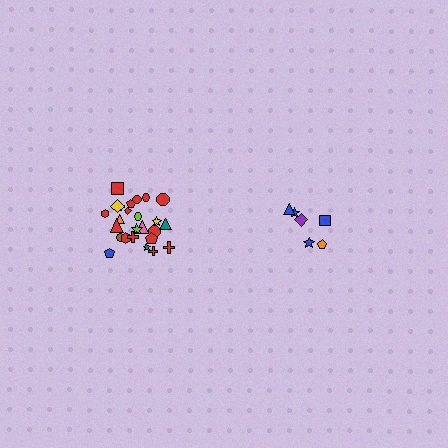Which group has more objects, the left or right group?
The left group.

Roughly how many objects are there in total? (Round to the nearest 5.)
Roughly 30 objects in total.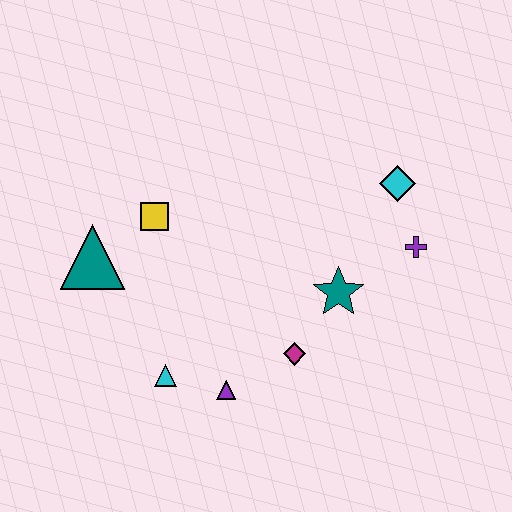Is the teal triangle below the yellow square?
Yes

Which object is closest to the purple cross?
The cyan diamond is closest to the purple cross.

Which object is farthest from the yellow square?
The purple cross is farthest from the yellow square.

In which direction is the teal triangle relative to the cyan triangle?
The teal triangle is above the cyan triangle.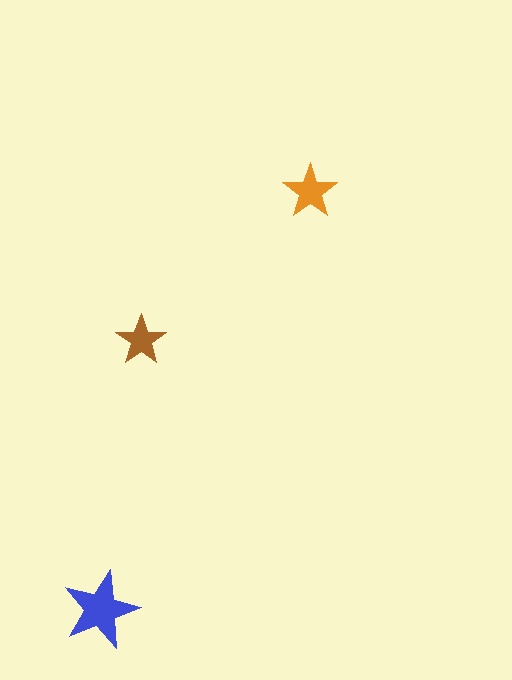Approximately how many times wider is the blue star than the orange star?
About 1.5 times wider.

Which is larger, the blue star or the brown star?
The blue one.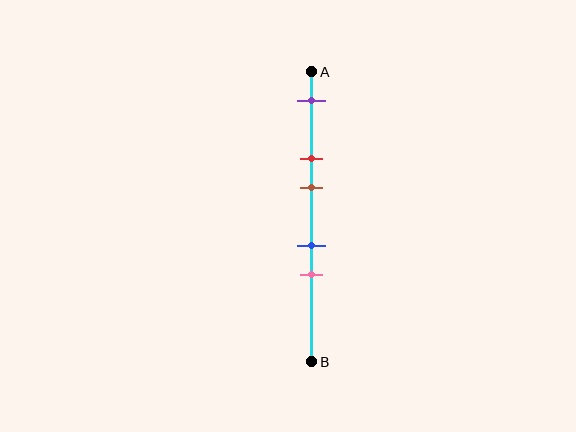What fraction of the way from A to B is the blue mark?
The blue mark is approximately 60% (0.6) of the way from A to B.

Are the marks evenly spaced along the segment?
No, the marks are not evenly spaced.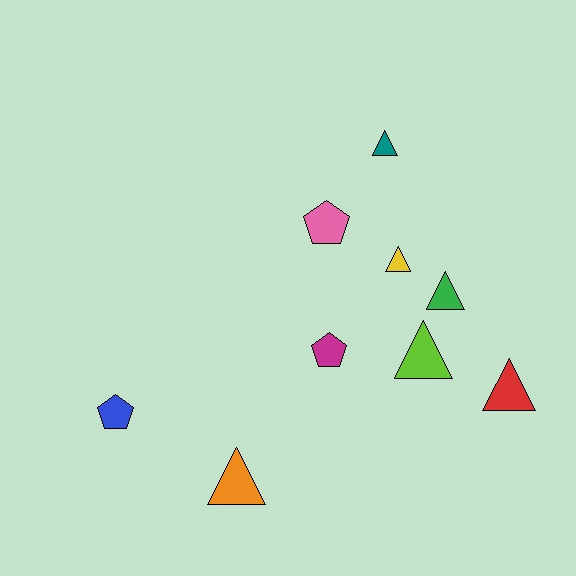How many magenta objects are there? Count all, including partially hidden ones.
There is 1 magenta object.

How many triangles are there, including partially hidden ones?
There are 6 triangles.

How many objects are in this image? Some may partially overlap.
There are 9 objects.